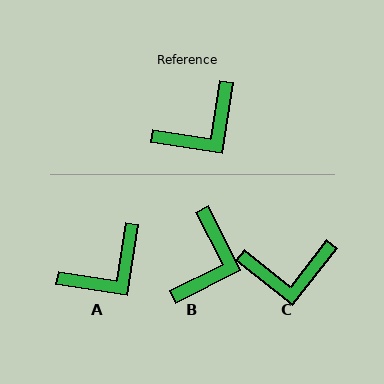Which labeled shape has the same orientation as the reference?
A.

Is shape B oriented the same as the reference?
No, it is off by about 35 degrees.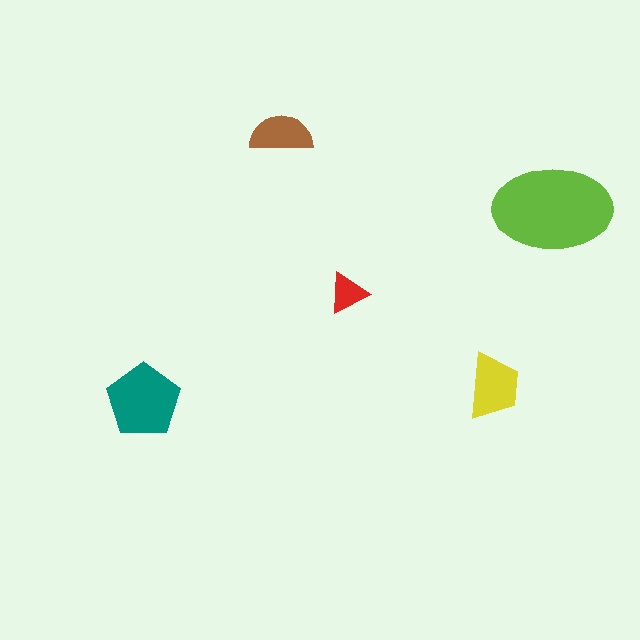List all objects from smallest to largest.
The red triangle, the brown semicircle, the yellow trapezoid, the teal pentagon, the lime ellipse.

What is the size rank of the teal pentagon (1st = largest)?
2nd.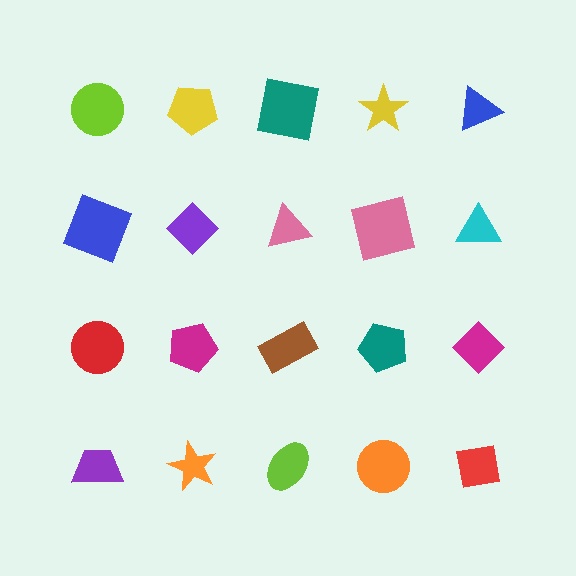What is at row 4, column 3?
A lime ellipse.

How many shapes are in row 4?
5 shapes.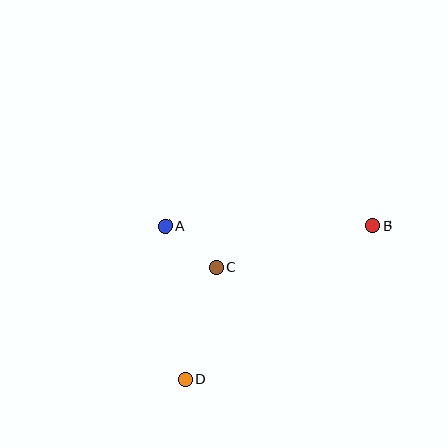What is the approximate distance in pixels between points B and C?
The distance between B and C is approximately 162 pixels.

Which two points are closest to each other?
Points A and C are closest to each other.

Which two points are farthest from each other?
Points B and D are farthest from each other.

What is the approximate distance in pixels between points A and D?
The distance between A and D is approximately 154 pixels.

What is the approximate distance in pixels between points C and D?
The distance between C and D is approximately 116 pixels.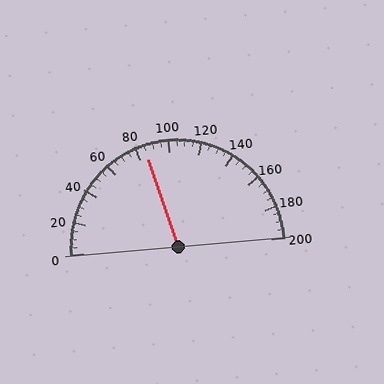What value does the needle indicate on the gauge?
The needle indicates approximately 85.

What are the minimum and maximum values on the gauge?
The gauge ranges from 0 to 200.